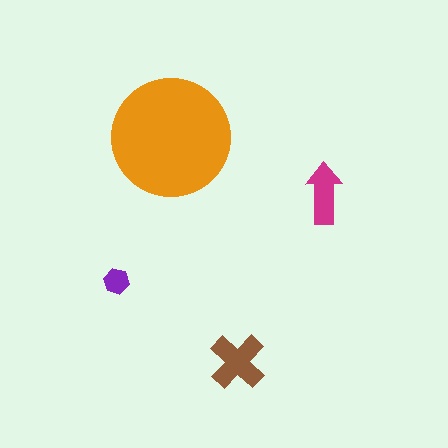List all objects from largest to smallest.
The orange circle, the brown cross, the magenta arrow, the purple hexagon.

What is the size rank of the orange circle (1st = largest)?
1st.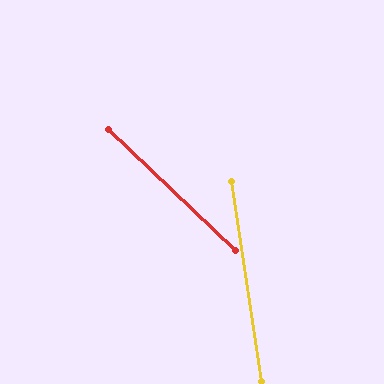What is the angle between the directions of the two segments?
Approximately 38 degrees.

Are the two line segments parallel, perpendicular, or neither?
Neither parallel nor perpendicular — they differ by about 38°.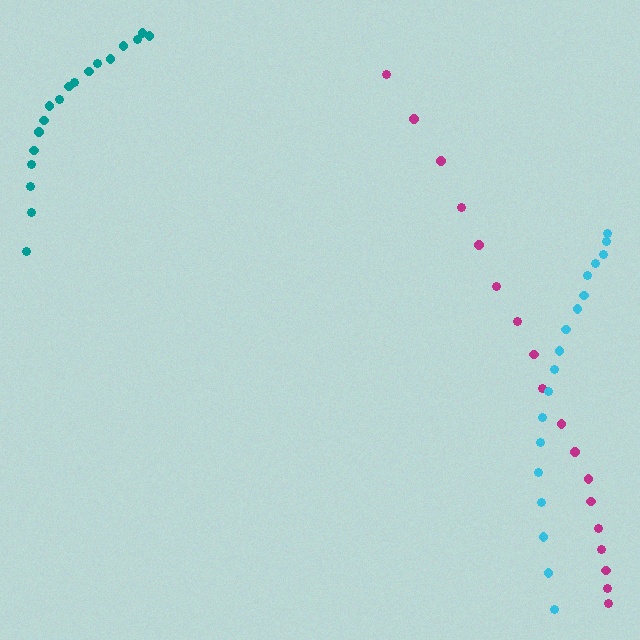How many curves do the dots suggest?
There are 3 distinct paths.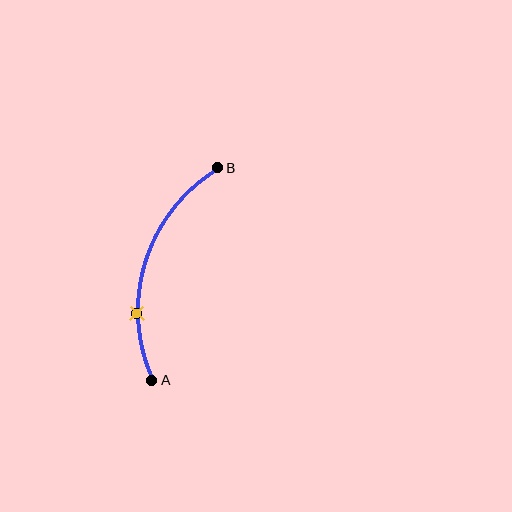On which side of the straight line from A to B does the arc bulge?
The arc bulges to the left of the straight line connecting A and B.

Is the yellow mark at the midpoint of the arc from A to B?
No. The yellow mark lies on the arc but is closer to endpoint A. The arc midpoint would be at the point on the curve equidistant along the arc from both A and B.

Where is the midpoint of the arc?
The arc midpoint is the point on the curve farthest from the straight line joining A and B. It sits to the left of that line.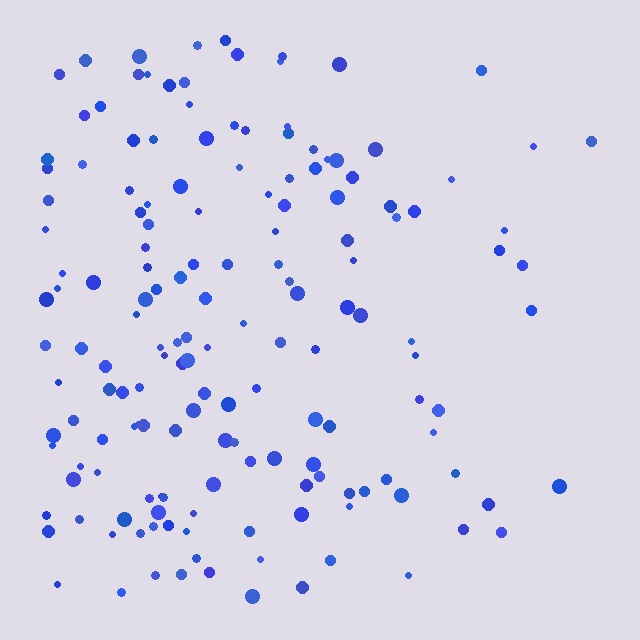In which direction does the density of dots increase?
From right to left, with the left side densest.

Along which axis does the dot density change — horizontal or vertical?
Horizontal.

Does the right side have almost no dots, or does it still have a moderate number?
Still a moderate number, just noticeably fewer than the left.